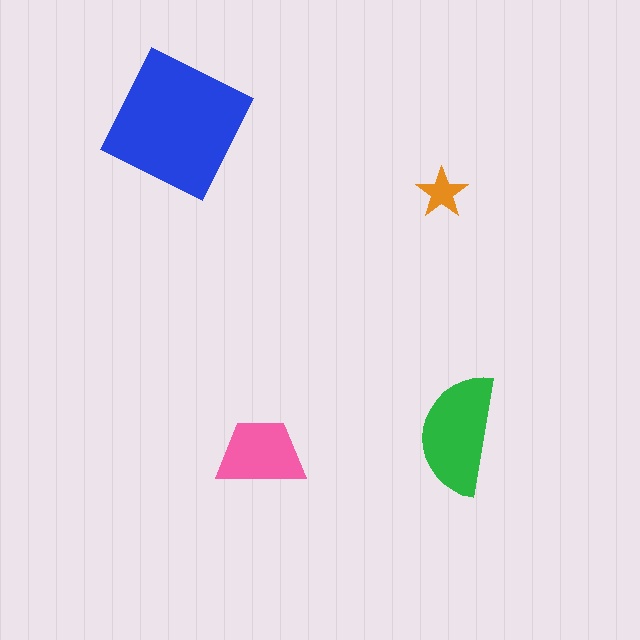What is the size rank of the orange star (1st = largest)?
4th.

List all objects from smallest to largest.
The orange star, the pink trapezoid, the green semicircle, the blue square.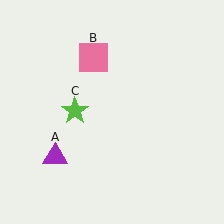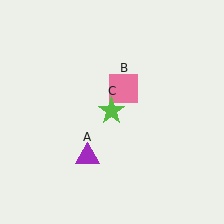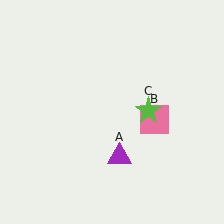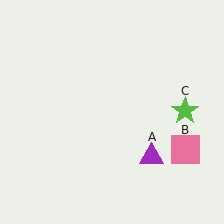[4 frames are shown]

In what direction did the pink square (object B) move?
The pink square (object B) moved down and to the right.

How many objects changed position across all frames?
3 objects changed position: purple triangle (object A), pink square (object B), lime star (object C).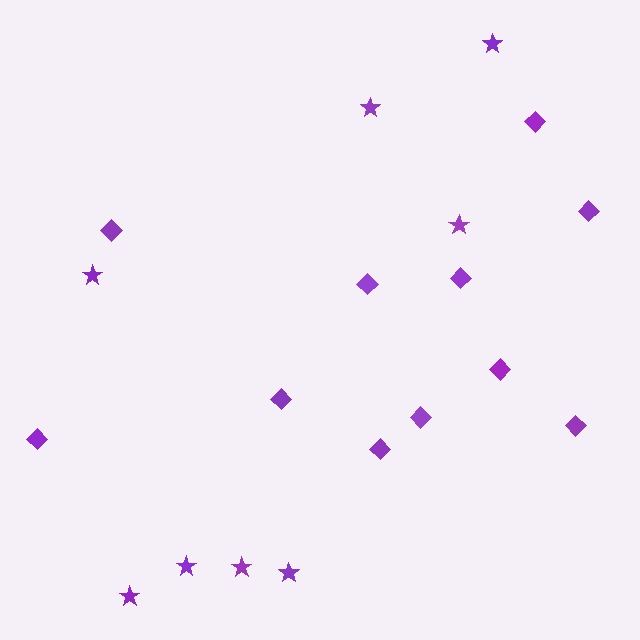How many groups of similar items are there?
There are 2 groups: one group of diamonds (11) and one group of stars (8).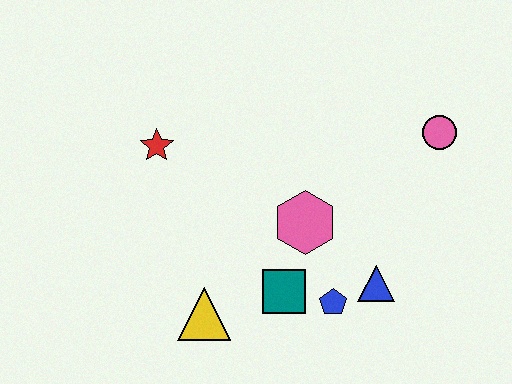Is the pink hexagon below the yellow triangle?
No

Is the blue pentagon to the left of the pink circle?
Yes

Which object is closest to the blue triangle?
The blue pentagon is closest to the blue triangle.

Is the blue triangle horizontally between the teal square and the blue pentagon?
No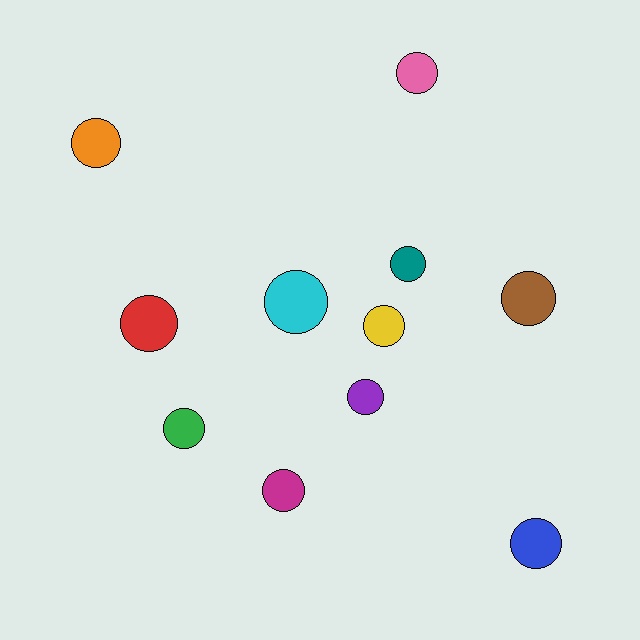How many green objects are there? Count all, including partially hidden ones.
There is 1 green object.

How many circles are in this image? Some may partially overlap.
There are 11 circles.